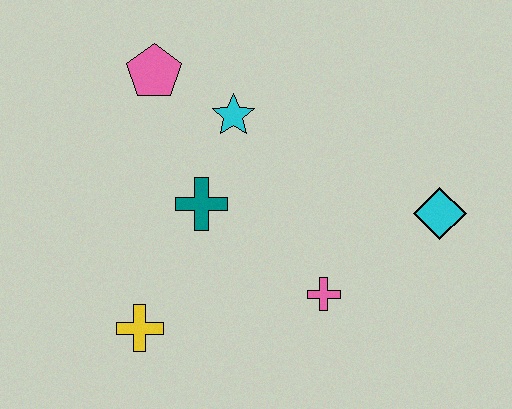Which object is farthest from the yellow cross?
The cyan diamond is farthest from the yellow cross.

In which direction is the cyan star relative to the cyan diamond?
The cyan star is to the left of the cyan diamond.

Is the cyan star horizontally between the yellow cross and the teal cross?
No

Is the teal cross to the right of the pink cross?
No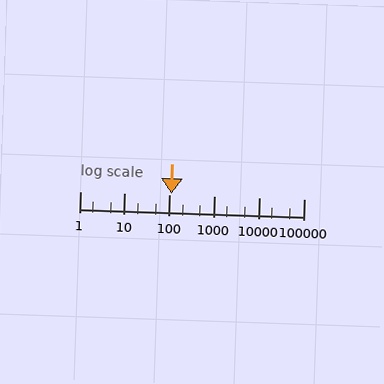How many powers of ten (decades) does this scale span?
The scale spans 5 decades, from 1 to 100000.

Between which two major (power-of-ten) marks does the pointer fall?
The pointer is between 100 and 1000.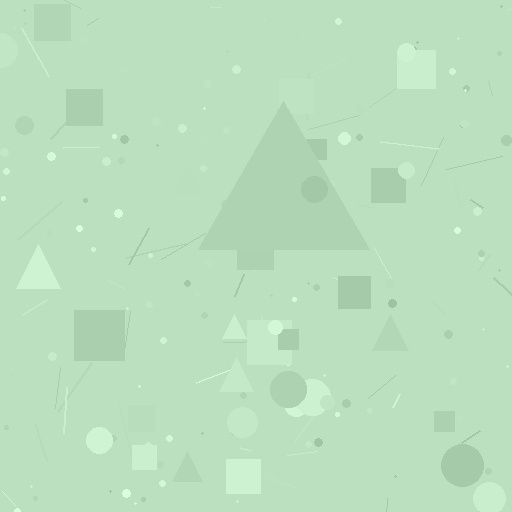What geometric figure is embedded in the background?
A triangle is embedded in the background.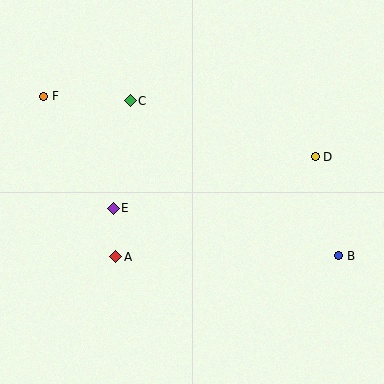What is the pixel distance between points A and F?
The distance between A and F is 176 pixels.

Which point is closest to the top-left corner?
Point F is closest to the top-left corner.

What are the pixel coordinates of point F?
Point F is at (44, 96).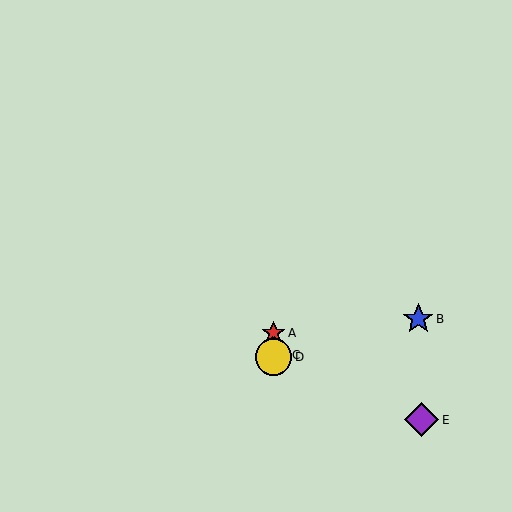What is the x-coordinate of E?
Object E is at x≈422.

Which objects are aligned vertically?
Objects A, C, D are aligned vertically.